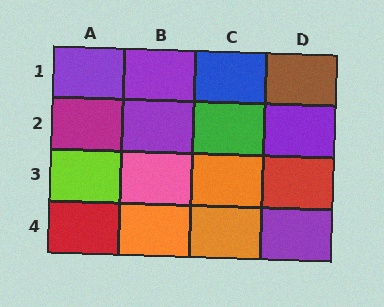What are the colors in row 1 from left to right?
Purple, purple, blue, brown.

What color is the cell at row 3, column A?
Lime.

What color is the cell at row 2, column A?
Magenta.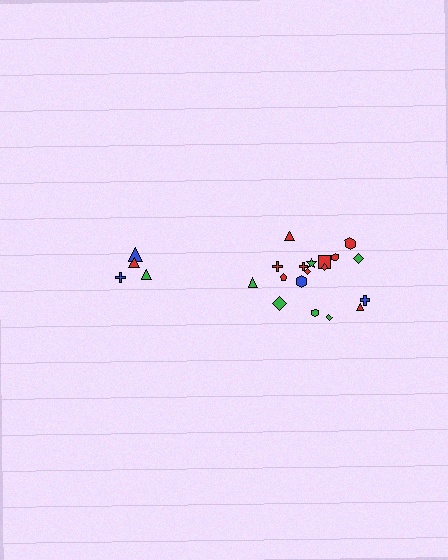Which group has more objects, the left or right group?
The right group.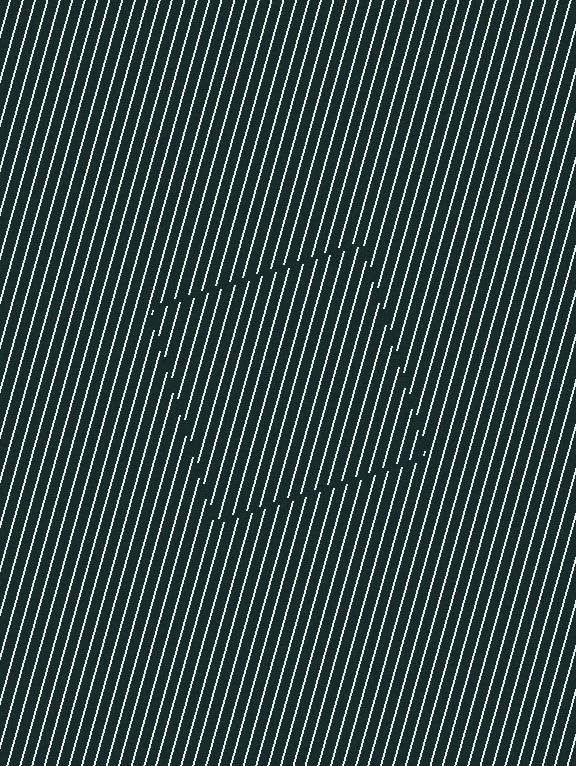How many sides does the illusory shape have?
4 sides — the line-ends trace a square.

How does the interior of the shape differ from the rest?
The interior of the shape contains the same grating, shifted by half a period — the contour is defined by the phase discontinuity where line-ends from the inner and outer gratings abut.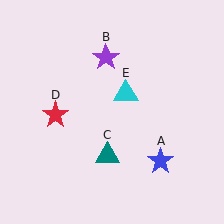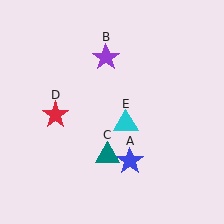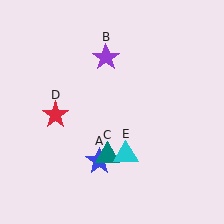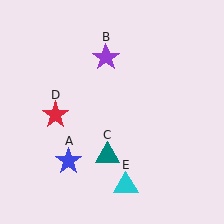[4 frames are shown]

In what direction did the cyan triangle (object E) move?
The cyan triangle (object E) moved down.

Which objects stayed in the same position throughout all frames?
Purple star (object B) and teal triangle (object C) and red star (object D) remained stationary.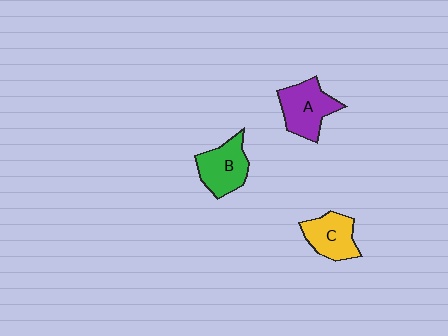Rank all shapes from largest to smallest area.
From largest to smallest: A (purple), B (green), C (yellow).